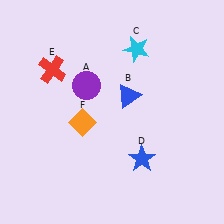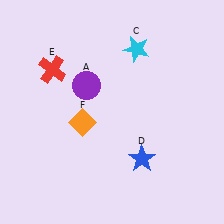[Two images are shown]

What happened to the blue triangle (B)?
The blue triangle (B) was removed in Image 2. It was in the top-right area of Image 1.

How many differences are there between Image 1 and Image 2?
There is 1 difference between the two images.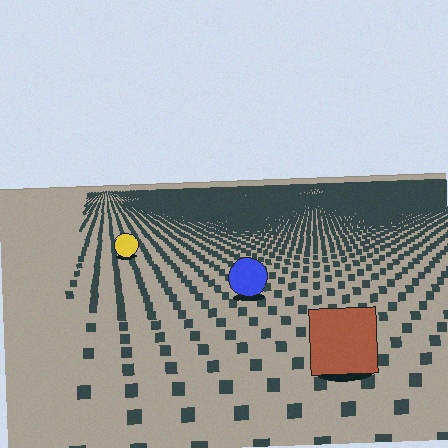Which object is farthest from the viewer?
The yellow circle is farthest from the viewer. It appears smaller and the ground texture around it is denser.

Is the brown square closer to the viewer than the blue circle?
Yes. The brown square is closer — you can tell from the texture gradient: the ground texture is coarser near it.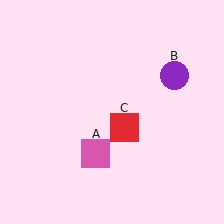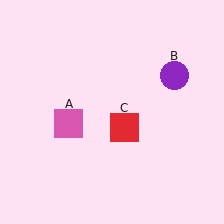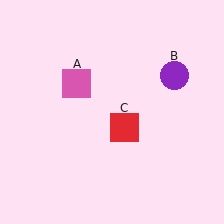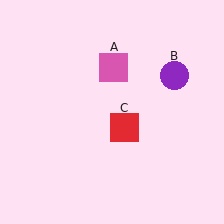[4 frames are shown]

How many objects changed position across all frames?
1 object changed position: pink square (object A).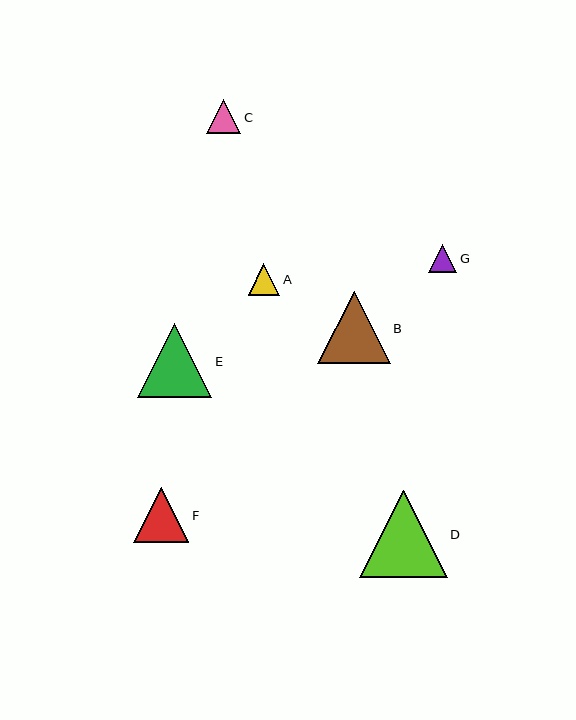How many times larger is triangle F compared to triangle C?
Triangle F is approximately 1.6 times the size of triangle C.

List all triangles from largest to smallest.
From largest to smallest: D, E, B, F, C, A, G.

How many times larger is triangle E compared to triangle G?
Triangle E is approximately 2.7 times the size of triangle G.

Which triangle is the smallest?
Triangle G is the smallest with a size of approximately 28 pixels.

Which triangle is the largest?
Triangle D is the largest with a size of approximately 87 pixels.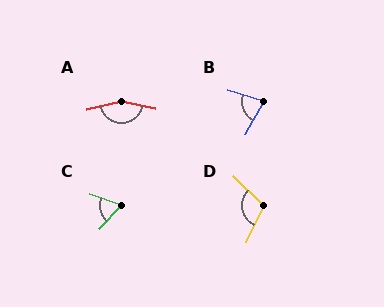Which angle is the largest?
A, at approximately 157 degrees.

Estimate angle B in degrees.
Approximately 79 degrees.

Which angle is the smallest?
C, at approximately 66 degrees.